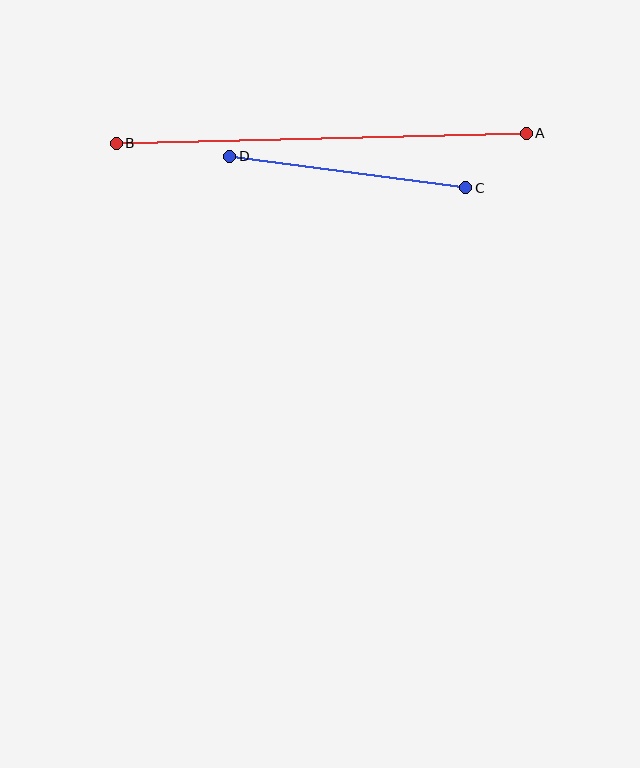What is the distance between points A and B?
The distance is approximately 411 pixels.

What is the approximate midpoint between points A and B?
The midpoint is at approximately (321, 138) pixels.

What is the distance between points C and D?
The distance is approximately 238 pixels.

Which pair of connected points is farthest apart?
Points A and B are farthest apart.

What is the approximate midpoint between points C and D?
The midpoint is at approximately (348, 172) pixels.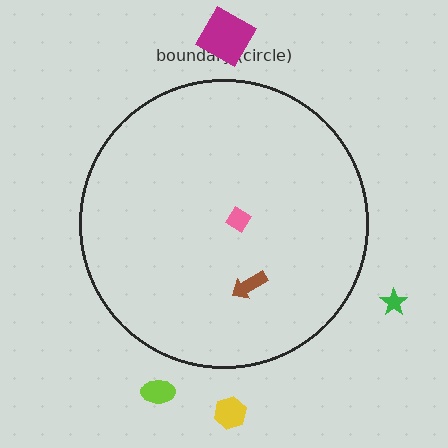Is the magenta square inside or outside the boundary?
Outside.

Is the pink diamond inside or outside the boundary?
Inside.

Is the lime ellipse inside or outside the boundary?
Outside.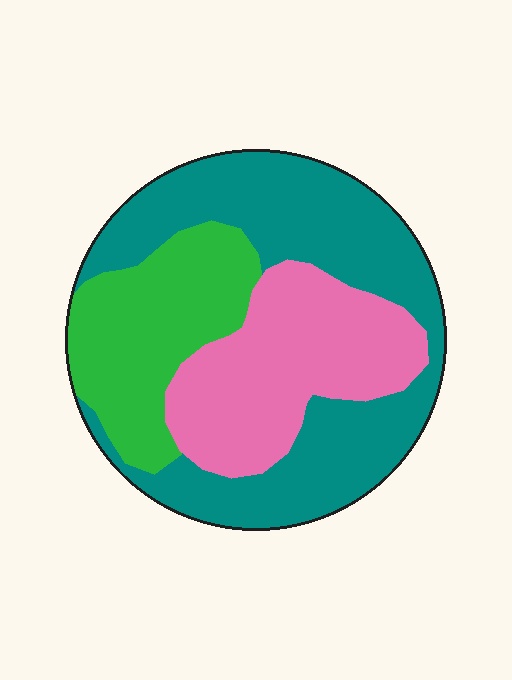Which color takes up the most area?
Teal, at roughly 45%.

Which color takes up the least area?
Green, at roughly 25%.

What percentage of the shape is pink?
Pink takes up between a sixth and a third of the shape.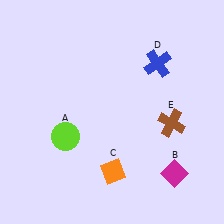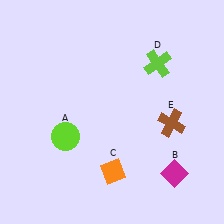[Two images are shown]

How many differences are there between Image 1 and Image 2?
There is 1 difference between the two images.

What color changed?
The cross (D) changed from blue in Image 1 to lime in Image 2.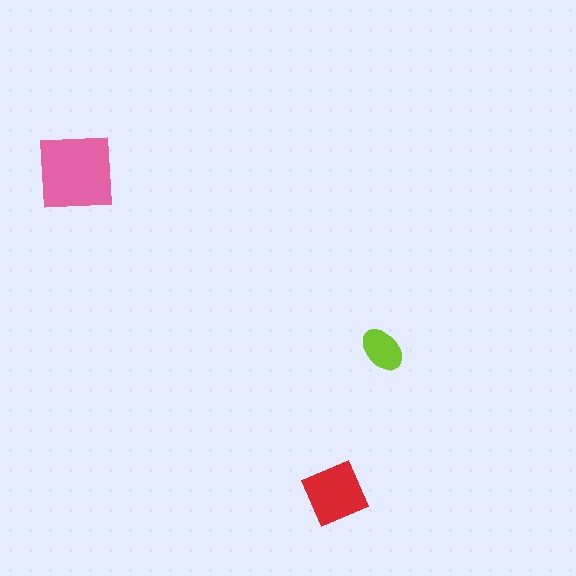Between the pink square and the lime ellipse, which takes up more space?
The pink square.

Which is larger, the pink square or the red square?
The pink square.